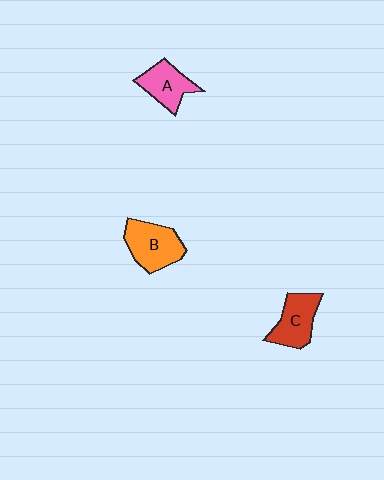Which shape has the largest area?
Shape B (orange).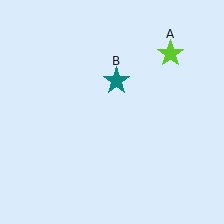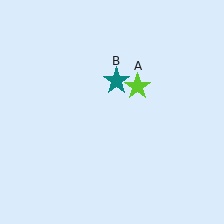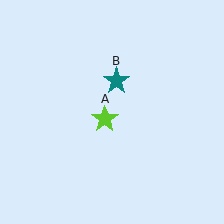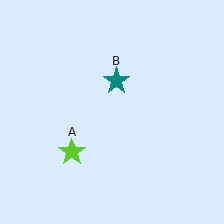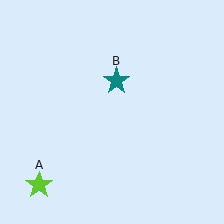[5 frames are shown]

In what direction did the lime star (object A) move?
The lime star (object A) moved down and to the left.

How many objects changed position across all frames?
1 object changed position: lime star (object A).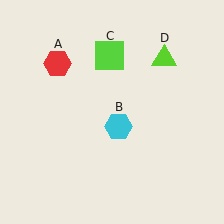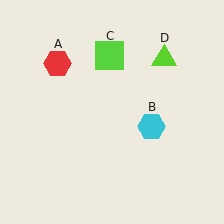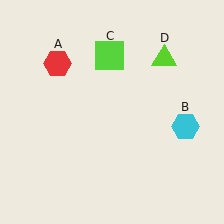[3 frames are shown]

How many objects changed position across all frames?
1 object changed position: cyan hexagon (object B).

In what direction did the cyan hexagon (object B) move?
The cyan hexagon (object B) moved right.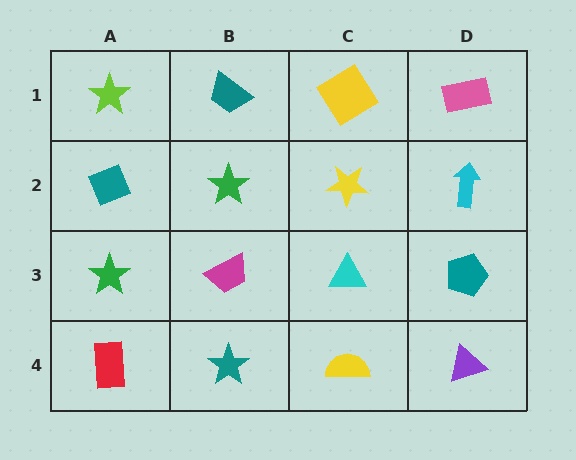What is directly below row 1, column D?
A cyan arrow.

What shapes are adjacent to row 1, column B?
A green star (row 2, column B), a lime star (row 1, column A), a yellow diamond (row 1, column C).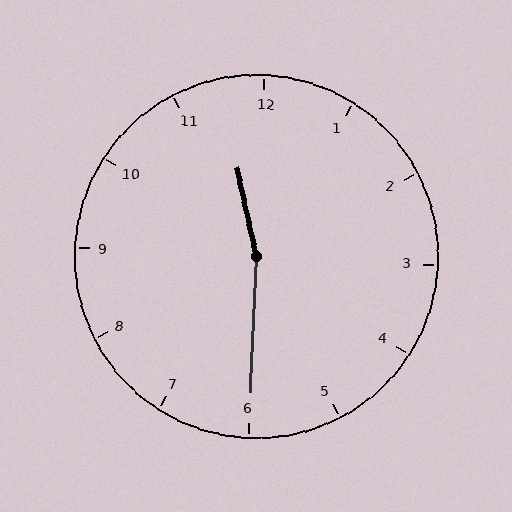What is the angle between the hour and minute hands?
Approximately 165 degrees.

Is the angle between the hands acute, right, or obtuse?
It is obtuse.